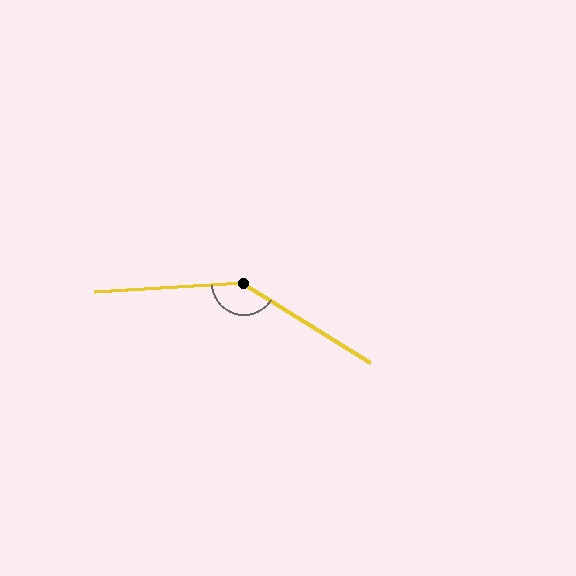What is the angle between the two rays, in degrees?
Approximately 144 degrees.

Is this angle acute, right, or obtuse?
It is obtuse.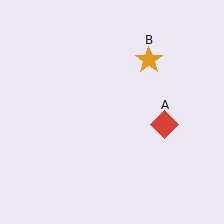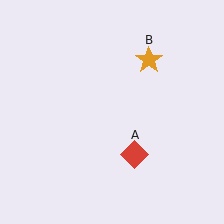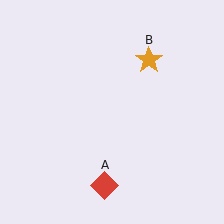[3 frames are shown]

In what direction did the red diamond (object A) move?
The red diamond (object A) moved down and to the left.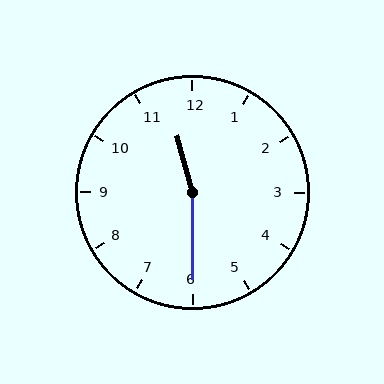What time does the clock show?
11:30.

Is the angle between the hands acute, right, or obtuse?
It is obtuse.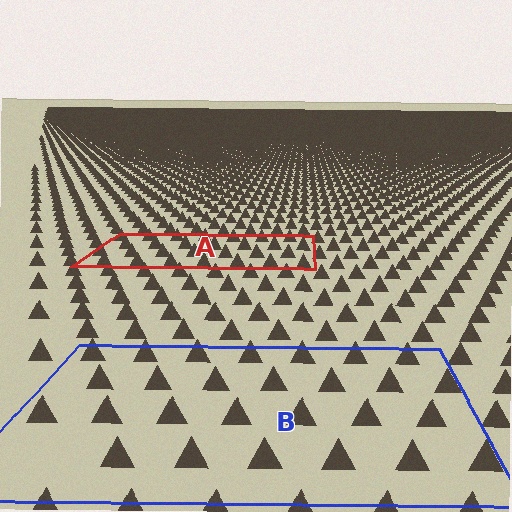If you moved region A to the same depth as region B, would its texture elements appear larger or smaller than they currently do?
They would appear larger. At a closer depth, the same texture elements are projected at a bigger on-screen size.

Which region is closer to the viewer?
Region B is closer. The texture elements there are larger and more spread out.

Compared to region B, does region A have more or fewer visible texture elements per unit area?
Region A has more texture elements per unit area — they are packed more densely because it is farther away.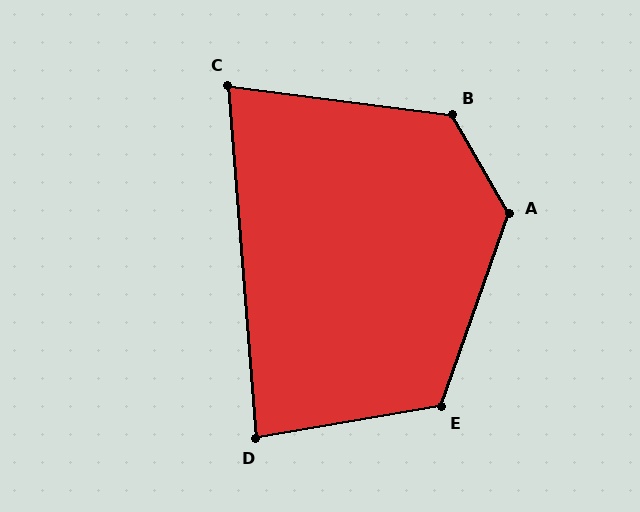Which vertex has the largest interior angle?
A, at approximately 131 degrees.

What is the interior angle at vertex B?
Approximately 127 degrees (obtuse).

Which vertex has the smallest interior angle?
C, at approximately 78 degrees.